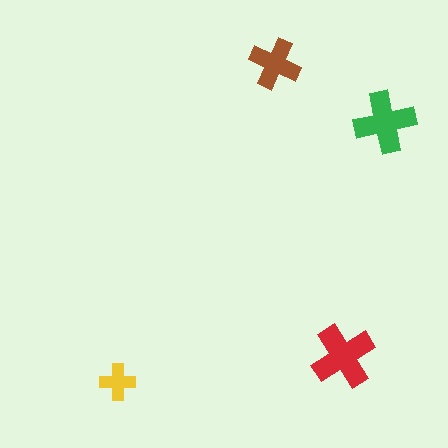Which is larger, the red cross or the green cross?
The red one.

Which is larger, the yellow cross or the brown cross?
The brown one.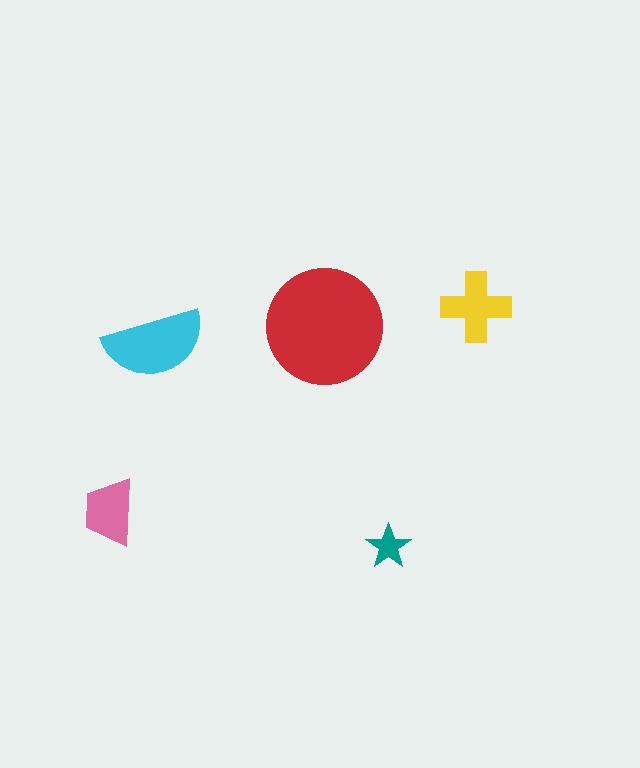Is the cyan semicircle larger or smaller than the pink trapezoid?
Larger.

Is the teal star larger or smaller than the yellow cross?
Smaller.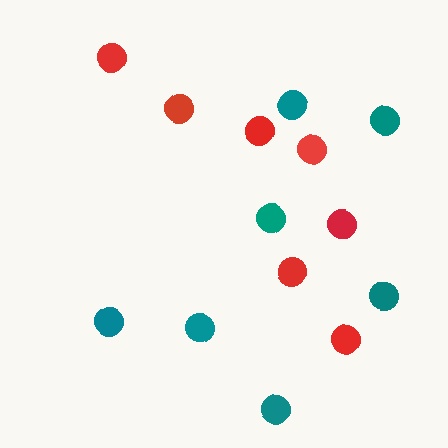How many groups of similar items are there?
There are 2 groups: one group of red circles (7) and one group of teal circles (7).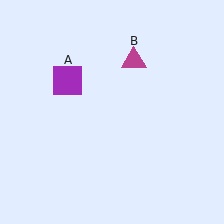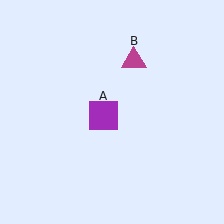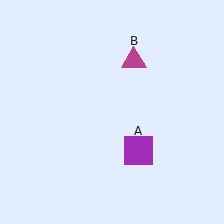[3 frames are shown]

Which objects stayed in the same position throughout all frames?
Magenta triangle (object B) remained stationary.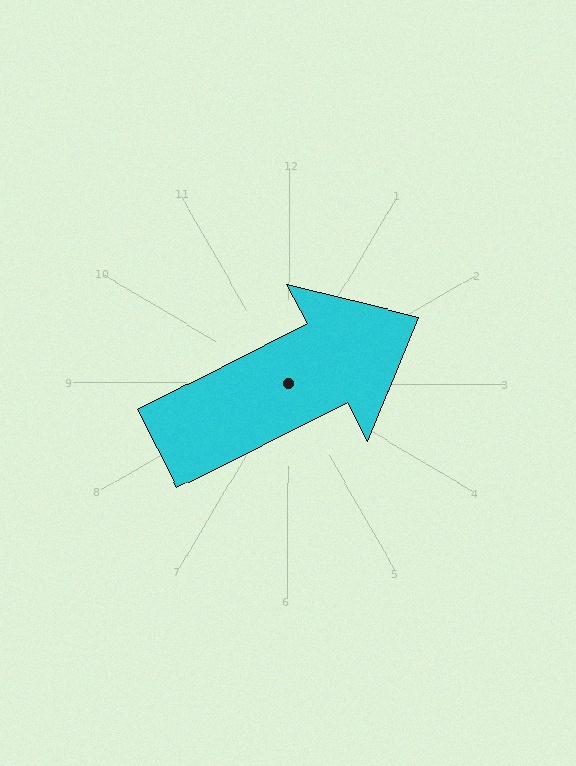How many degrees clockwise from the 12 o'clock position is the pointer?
Approximately 63 degrees.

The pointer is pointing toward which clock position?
Roughly 2 o'clock.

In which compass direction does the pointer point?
Northeast.